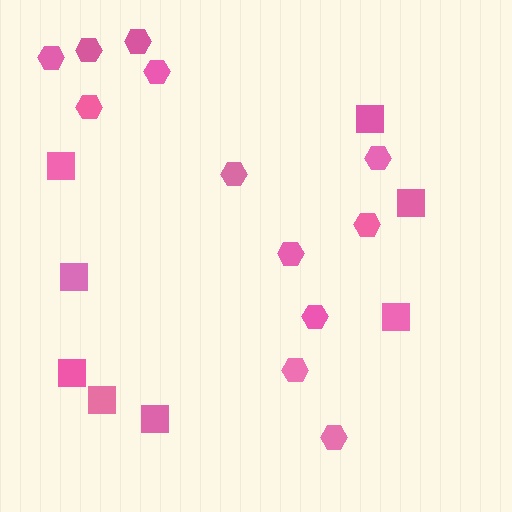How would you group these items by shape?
There are 2 groups: one group of squares (8) and one group of hexagons (12).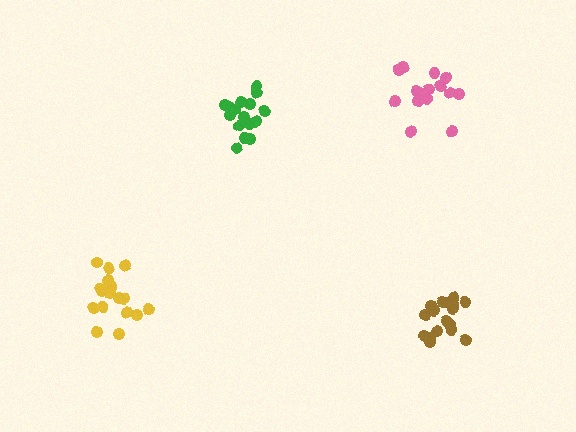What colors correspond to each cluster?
The clusters are colored: brown, yellow, green, pink.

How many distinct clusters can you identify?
There are 4 distinct clusters.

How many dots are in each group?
Group 1: 17 dots, Group 2: 17 dots, Group 3: 16 dots, Group 4: 16 dots (66 total).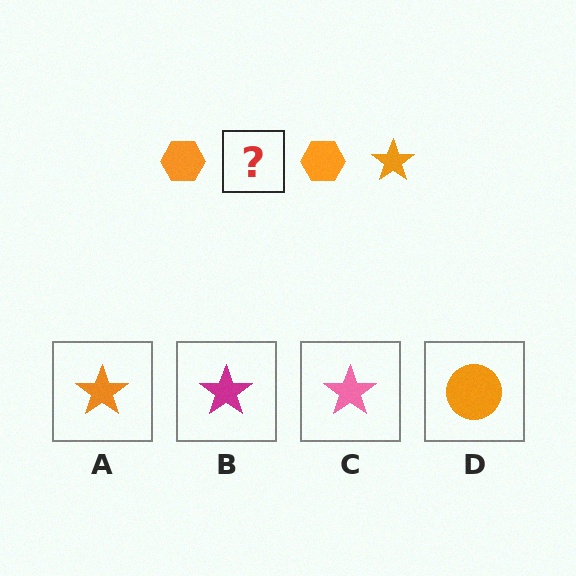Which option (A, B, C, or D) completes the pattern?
A.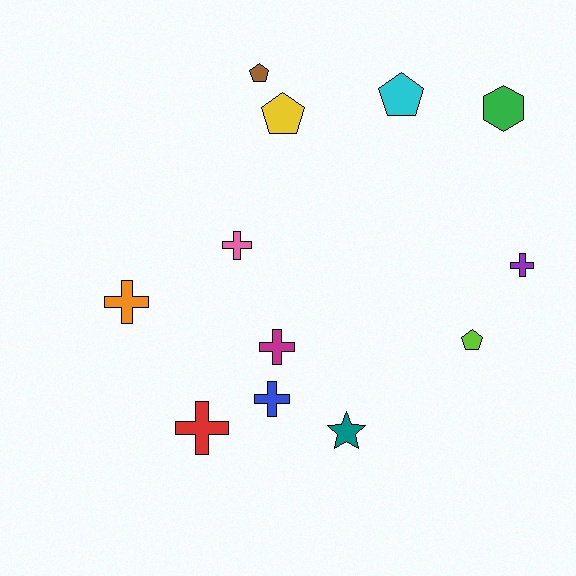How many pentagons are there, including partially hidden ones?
There are 4 pentagons.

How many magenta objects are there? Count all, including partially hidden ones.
There is 1 magenta object.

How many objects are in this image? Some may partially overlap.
There are 12 objects.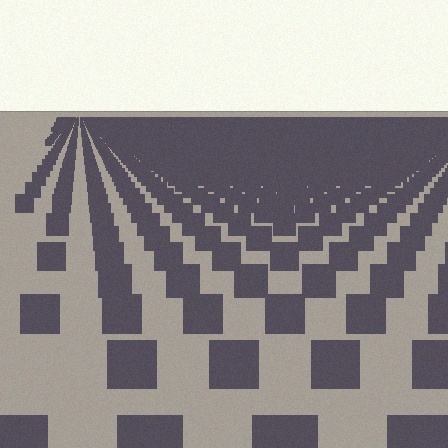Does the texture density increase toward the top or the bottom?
Density increases toward the top.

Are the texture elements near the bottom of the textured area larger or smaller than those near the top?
Larger. Near the bottom, elements are closer to the viewer and appear at a bigger on-screen size.